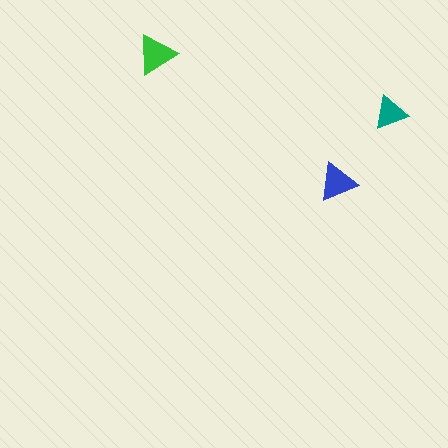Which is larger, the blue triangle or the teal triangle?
The blue one.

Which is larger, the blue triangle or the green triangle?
The green one.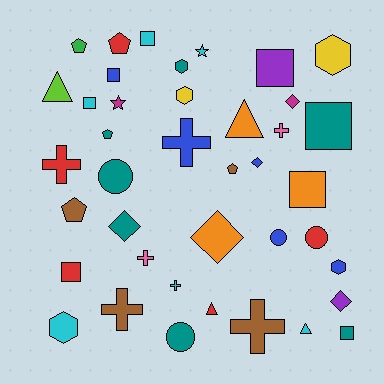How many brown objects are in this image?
There are 4 brown objects.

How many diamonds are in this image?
There are 5 diamonds.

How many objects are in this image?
There are 40 objects.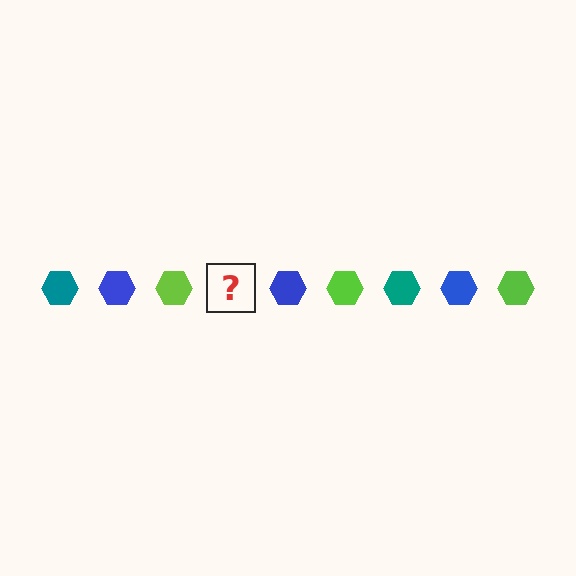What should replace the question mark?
The question mark should be replaced with a teal hexagon.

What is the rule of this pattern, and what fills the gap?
The rule is that the pattern cycles through teal, blue, lime hexagons. The gap should be filled with a teal hexagon.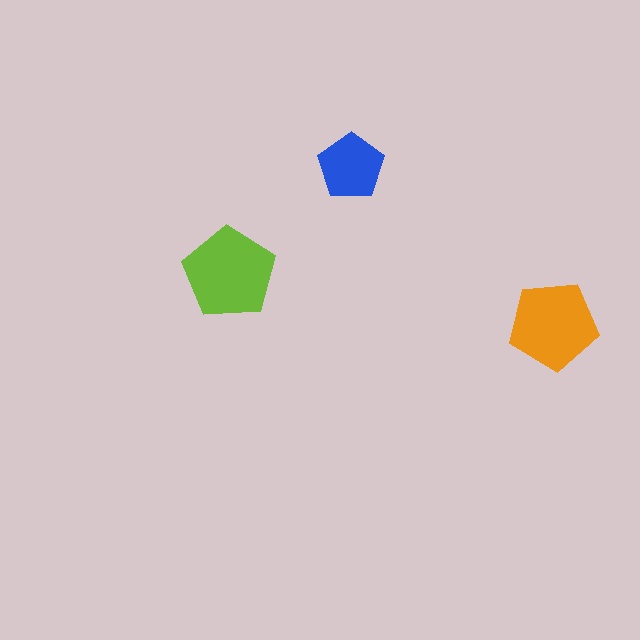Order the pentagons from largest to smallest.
the lime one, the orange one, the blue one.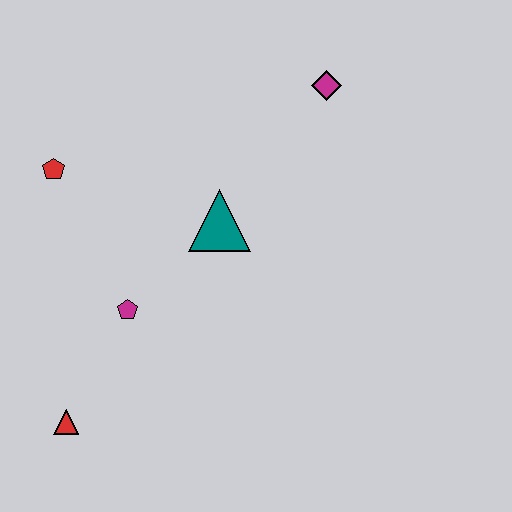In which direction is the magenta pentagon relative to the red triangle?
The magenta pentagon is above the red triangle.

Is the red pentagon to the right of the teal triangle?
No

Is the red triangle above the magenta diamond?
No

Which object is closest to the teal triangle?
The magenta pentagon is closest to the teal triangle.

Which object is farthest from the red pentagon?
The magenta diamond is farthest from the red pentagon.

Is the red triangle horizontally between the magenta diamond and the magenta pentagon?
No